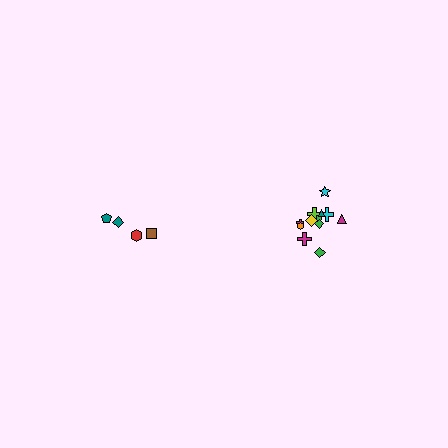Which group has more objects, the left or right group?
The right group.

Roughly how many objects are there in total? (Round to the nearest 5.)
Roughly 15 objects in total.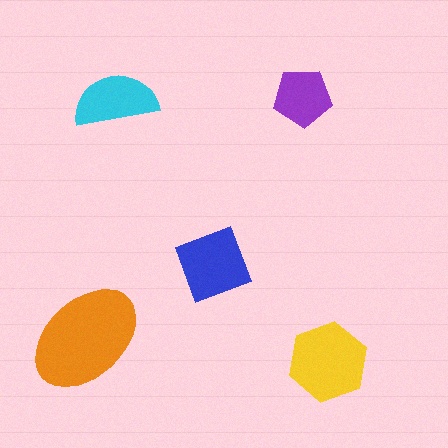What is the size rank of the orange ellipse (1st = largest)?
1st.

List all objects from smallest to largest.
The purple pentagon, the cyan semicircle, the blue diamond, the yellow hexagon, the orange ellipse.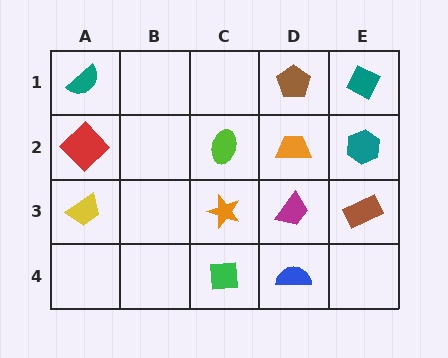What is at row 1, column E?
A teal diamond.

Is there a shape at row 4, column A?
No, that cell is empty.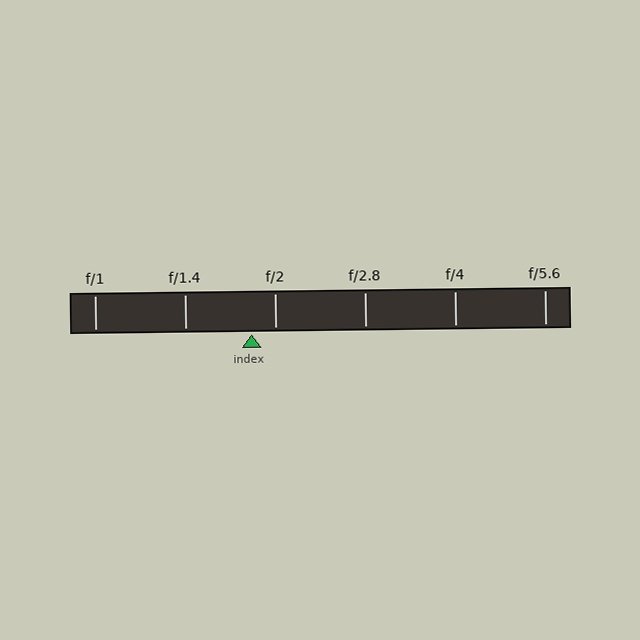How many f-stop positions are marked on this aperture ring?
There are 6 f-stop positions marked.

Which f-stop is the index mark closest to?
The index mark is closest to f/2.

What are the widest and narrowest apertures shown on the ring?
The widest aperture shown is f/1 and the narrowest is f/5.6.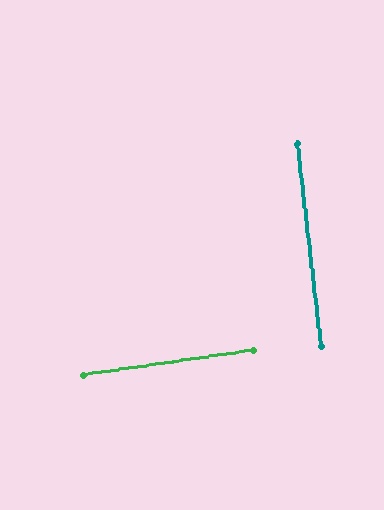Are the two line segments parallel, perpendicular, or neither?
Perpendicular — they meet at approximately 89°.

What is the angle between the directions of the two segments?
Approximately 89 degrees.